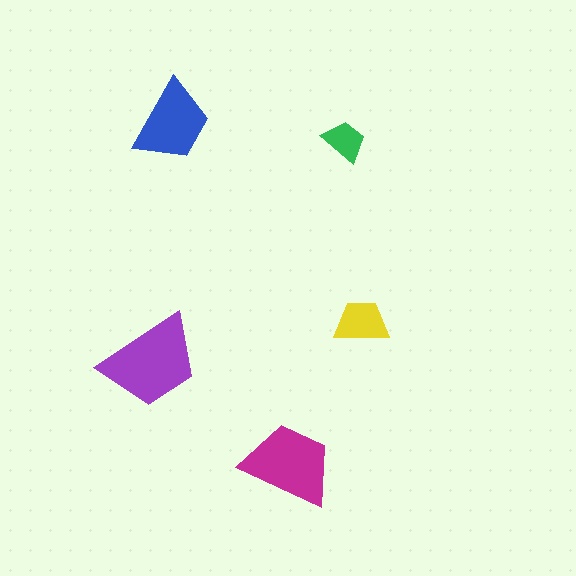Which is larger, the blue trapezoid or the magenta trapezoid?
The magenta one.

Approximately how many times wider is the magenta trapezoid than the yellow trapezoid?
About 1.5 times wider.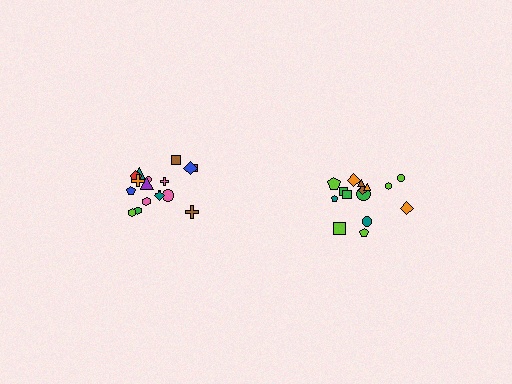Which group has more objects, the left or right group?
The left group.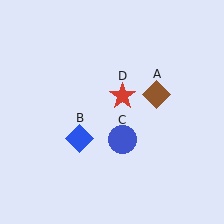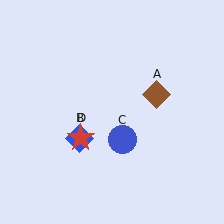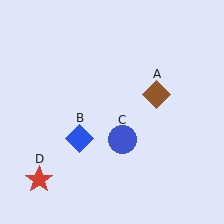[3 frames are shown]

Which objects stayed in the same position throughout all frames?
Brown diamond (object A) and blue diamond (object B) and blue circle (object C) remained stationary.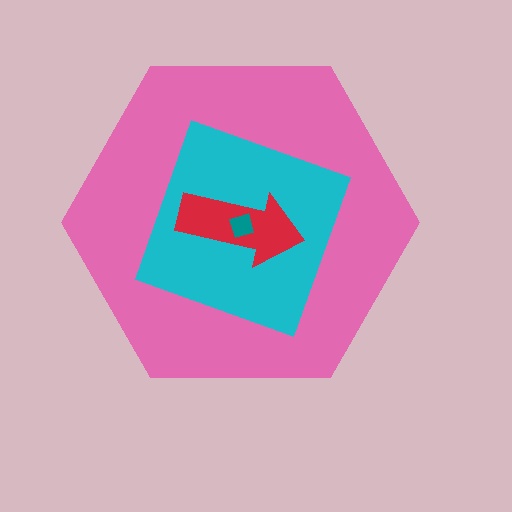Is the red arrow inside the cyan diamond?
Yes.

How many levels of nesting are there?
4.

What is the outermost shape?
The pink hexagon.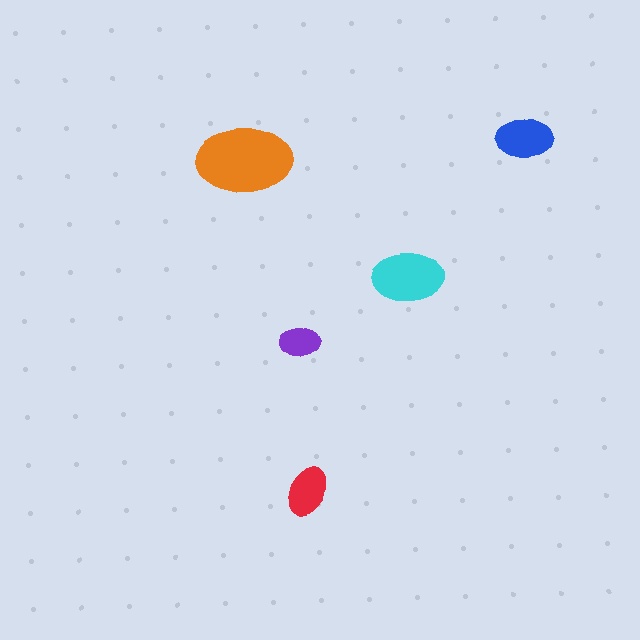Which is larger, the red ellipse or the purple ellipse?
The red one.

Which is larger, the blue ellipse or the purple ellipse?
The blue one.